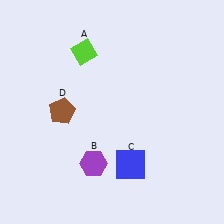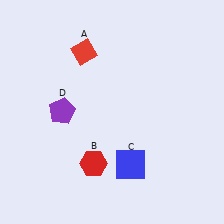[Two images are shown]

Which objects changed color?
A changed from lime to red. B changed from purple to red. D changed from brown to purple.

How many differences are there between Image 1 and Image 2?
There are 3 differences between the two images.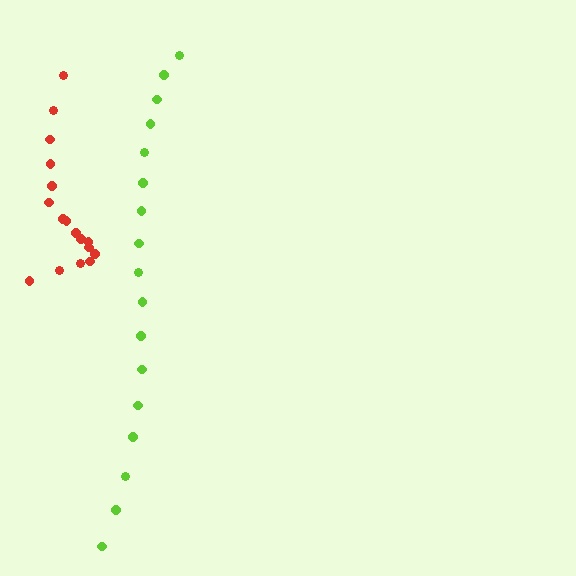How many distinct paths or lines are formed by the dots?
There are 2 distinct paths.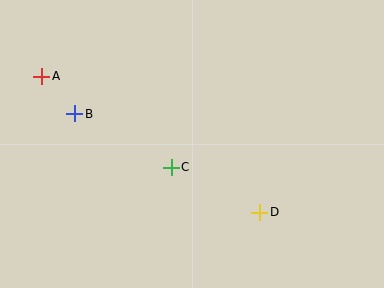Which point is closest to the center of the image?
Point C at (171, 167) is closest to the center.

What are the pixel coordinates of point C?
Point C is at (171, 167).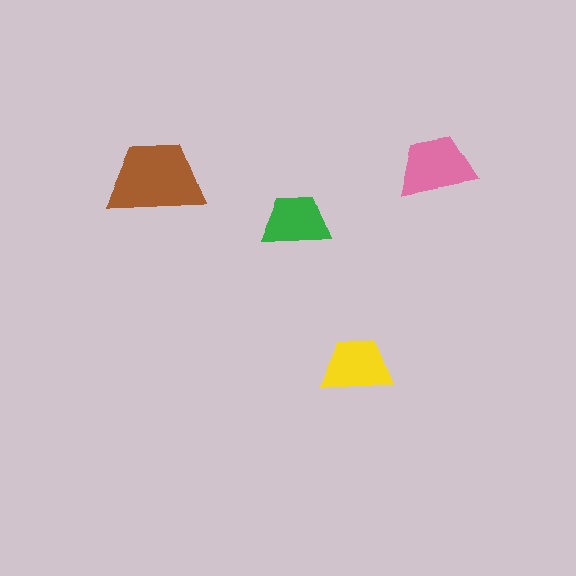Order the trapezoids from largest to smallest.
the brown one, the pink one, the yellow one, the green one.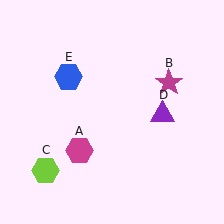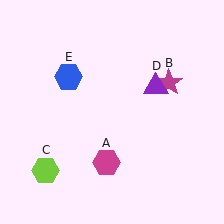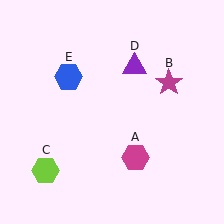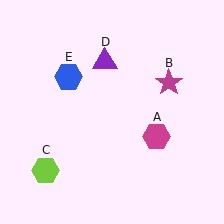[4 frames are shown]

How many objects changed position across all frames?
2 objects changed position: magenta hexagon (object A), purple triangle (object D).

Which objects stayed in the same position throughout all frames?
Magenta star (object B) and lime hexagon (object C) and blue hexagon (object E) remained stationary.